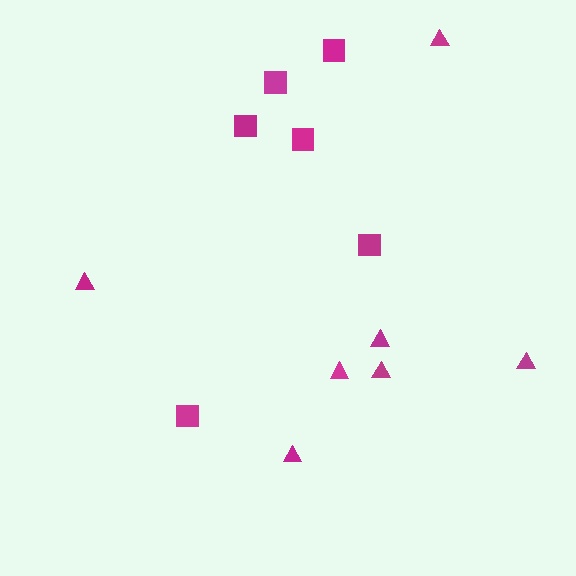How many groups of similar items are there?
There are 2 groups: one group of squares (6) and one group of triangles (7).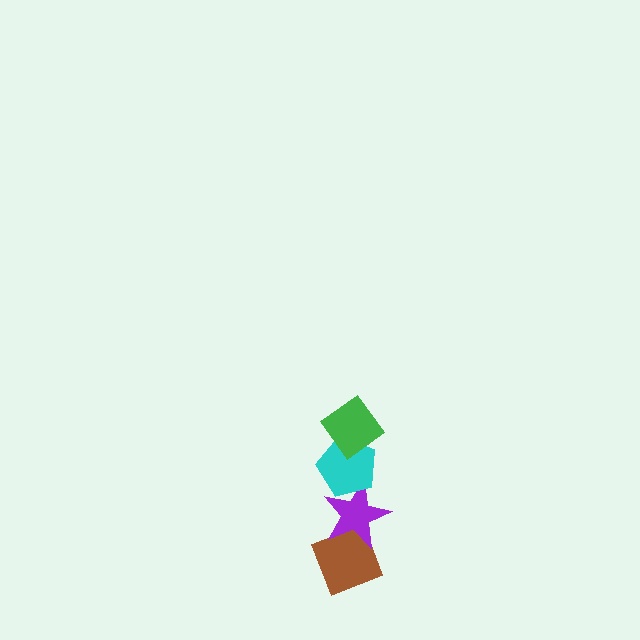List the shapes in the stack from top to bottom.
From top to bottom: the green diamond, the cyan pentagon, the purple star, the brown diamond.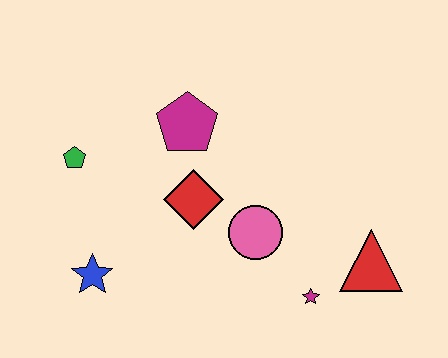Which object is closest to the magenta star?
The red triangle is closest to the magenta star.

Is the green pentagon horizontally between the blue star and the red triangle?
No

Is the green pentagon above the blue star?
Yes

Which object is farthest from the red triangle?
The green pentagon is farthest from the red triangle.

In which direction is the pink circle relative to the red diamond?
The pink circle is to the right of the red diamond.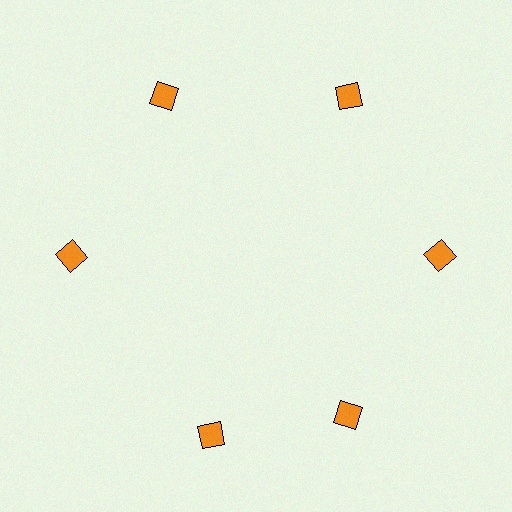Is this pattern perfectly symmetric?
No. The 6 orange diamonds are arranged in a ring, but one element near the 7 o'clock position is rotated out of alignment along the ring, breaking the 6-fold rotational symmetry.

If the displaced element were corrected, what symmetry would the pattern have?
It would have 6-fold rotational symmetry — the pattern would map onto itself every 60 degrees.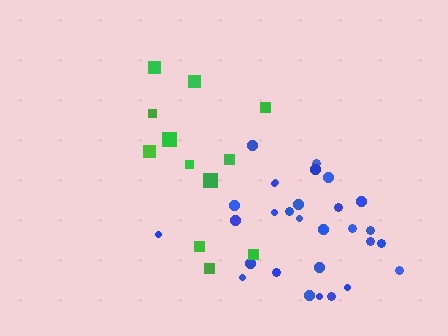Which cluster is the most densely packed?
Blue.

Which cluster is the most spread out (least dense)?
Green.